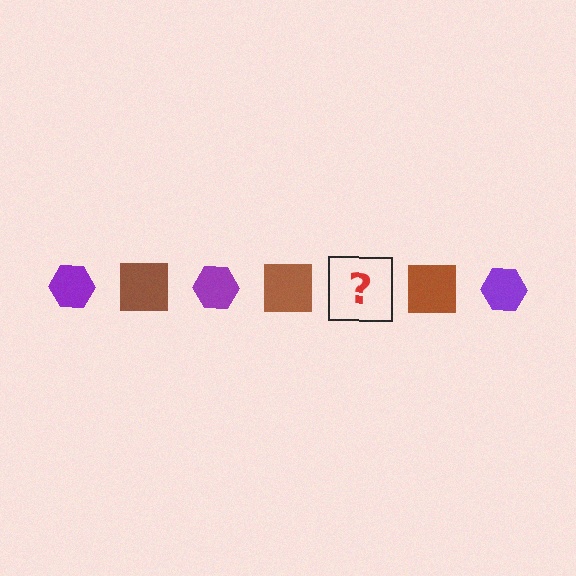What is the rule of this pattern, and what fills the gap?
The rule is that the pattern alternates between purple hexagon and brown square. The gap should be filled with a purple hexagon.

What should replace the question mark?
The question mark should be replaced with a purple hexagon.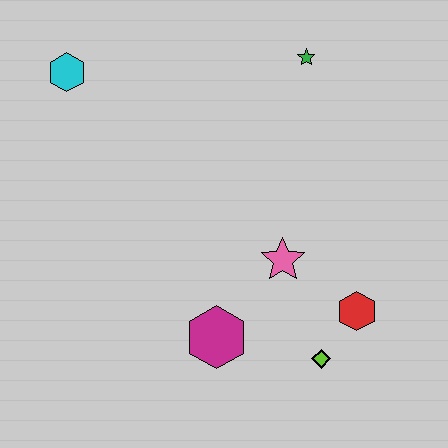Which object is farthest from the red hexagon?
The cyan hexagon is farthest from the red hexagon.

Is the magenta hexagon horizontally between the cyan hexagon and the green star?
Yes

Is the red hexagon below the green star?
Yes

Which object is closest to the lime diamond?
The red hexagon is closest to the lime diamond.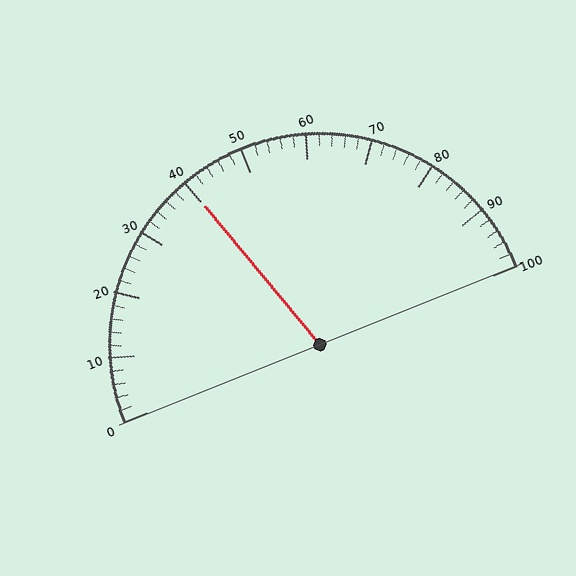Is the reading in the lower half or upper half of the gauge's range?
The reading is in the lower half of the range (0 to 100).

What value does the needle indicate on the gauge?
The needle indicates approximately 40.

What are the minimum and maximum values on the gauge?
The gauge ranges from 0 to 100.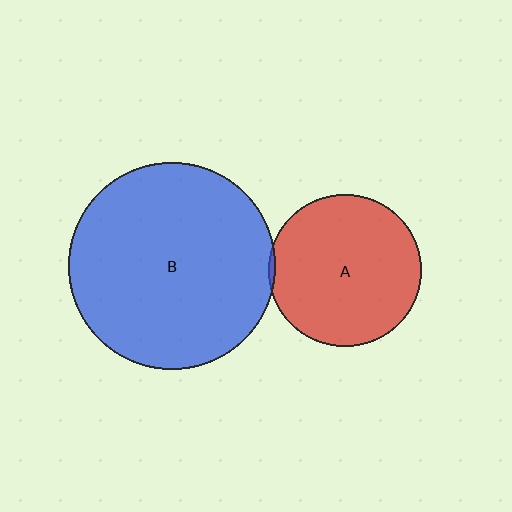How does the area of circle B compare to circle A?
Approximately 1.8 times.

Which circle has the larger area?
Circle B (blue).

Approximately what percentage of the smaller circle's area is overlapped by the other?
Approximately 5%.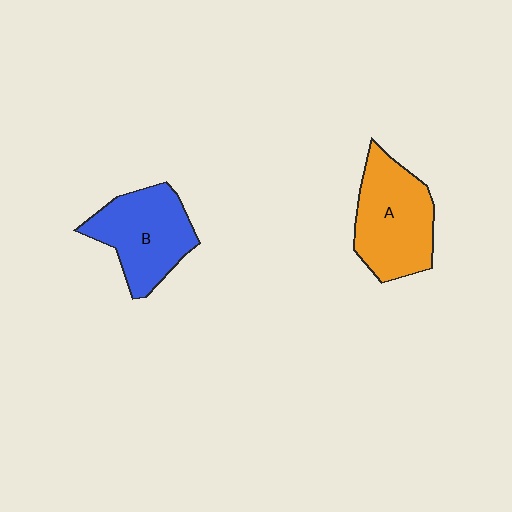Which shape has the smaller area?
Shape B (blue).